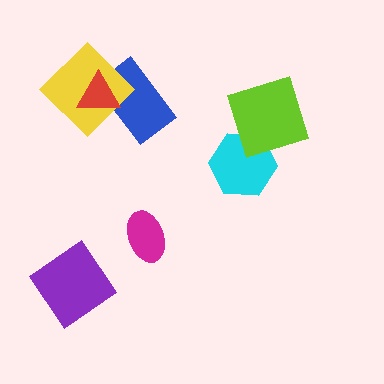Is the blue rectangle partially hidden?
Yes, it is partially covered by another shape.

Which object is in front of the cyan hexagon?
The lime diamond is in front of the cyan hexagon.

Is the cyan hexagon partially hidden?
Yes, it is partially covered by another shape.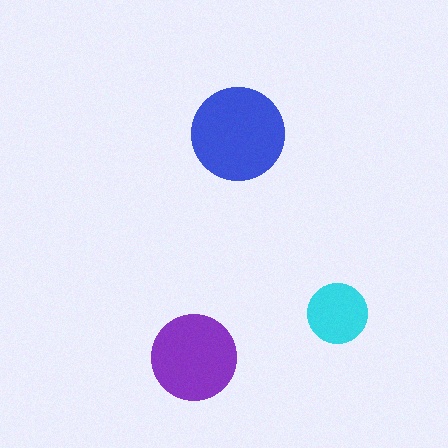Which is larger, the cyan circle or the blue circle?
The blue one.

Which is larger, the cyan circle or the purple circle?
The purple one.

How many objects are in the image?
There are 3 objects in the image.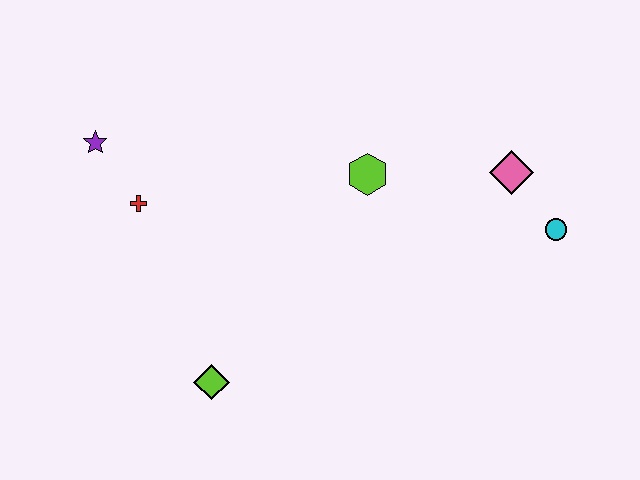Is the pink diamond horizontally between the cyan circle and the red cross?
Yes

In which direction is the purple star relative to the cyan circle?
The purple star is to the left of the cyan circle.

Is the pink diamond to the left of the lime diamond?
No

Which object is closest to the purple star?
The red cross is closest to the purple star.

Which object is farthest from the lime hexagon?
The purple star is farthest from the lime hexagon.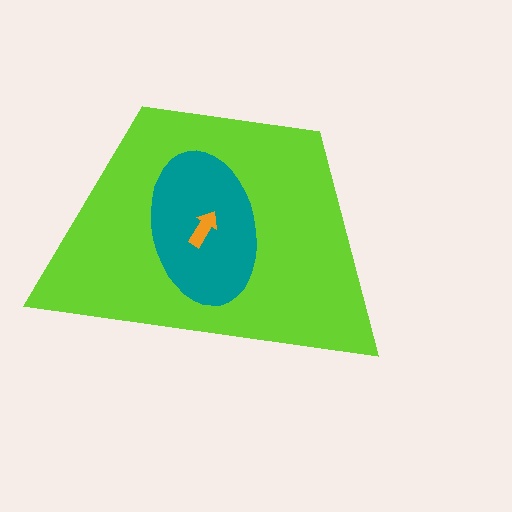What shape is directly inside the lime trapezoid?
The teal ellipse.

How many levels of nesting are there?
3.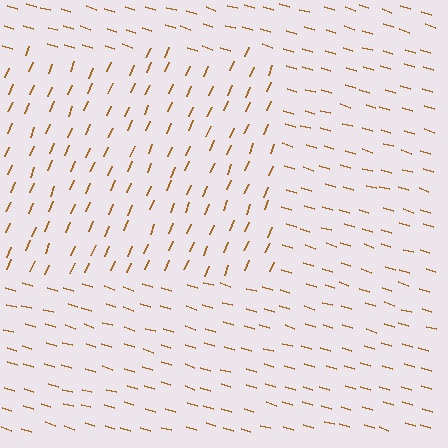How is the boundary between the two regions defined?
The boundary is defined purely by a change in line orientation (approximately 84 degrees difference). All lines are the same color and thickness.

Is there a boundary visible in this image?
Yes, there is a texture boundary formed by a change in line orientation.